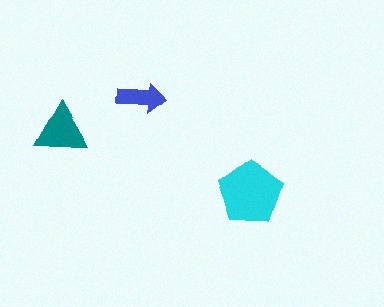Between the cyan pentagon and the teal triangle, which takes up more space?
The cyan pentagon.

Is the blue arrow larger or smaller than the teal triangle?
Smaller.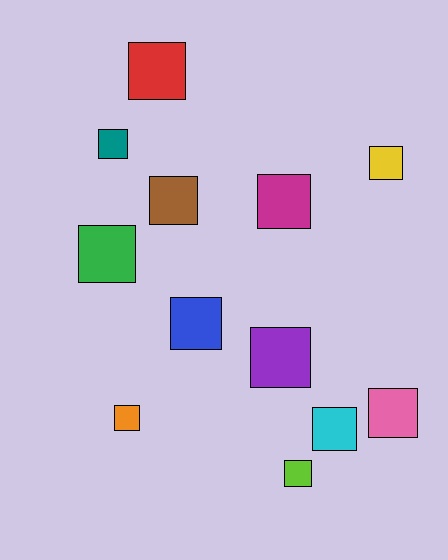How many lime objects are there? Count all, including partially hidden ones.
There is 1 lime object.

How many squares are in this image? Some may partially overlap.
There are 12 squares.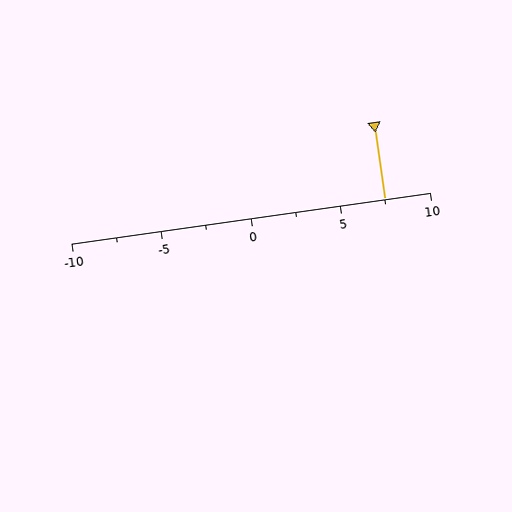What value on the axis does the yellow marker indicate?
The marker indicates approximately 7.5.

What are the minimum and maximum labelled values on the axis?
The axis runs from -10 to 10.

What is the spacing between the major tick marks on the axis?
The major ticks are spaced 5 apart.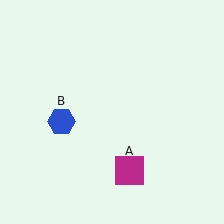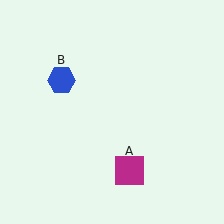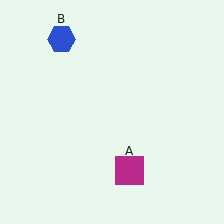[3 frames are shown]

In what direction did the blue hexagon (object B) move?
The blue hexagon (object B) moved up.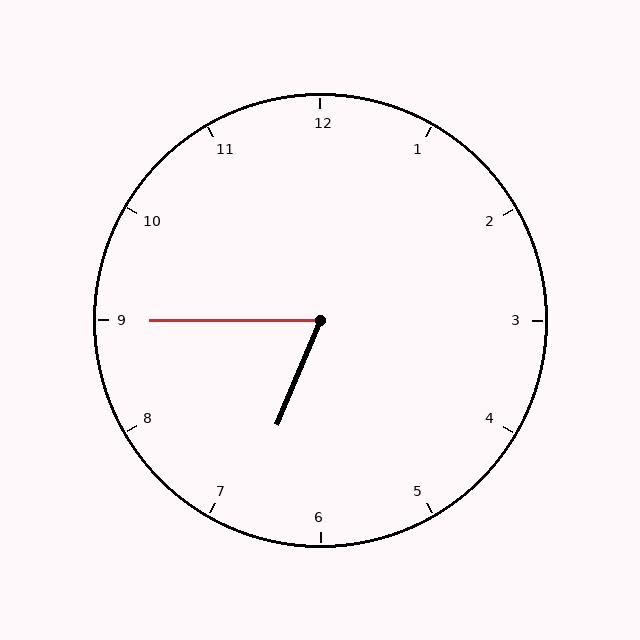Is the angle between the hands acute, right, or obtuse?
It is acute.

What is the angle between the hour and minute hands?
Approximately 68 degrees.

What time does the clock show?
6:45.